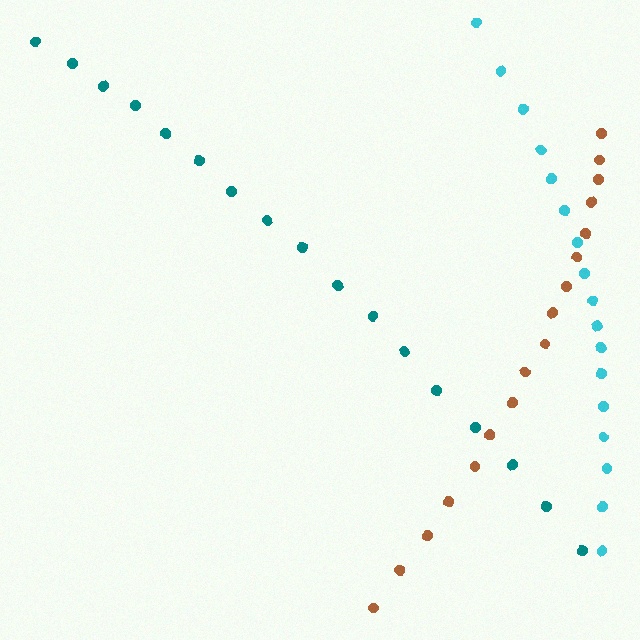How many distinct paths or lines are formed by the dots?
There are 3 distinct paths.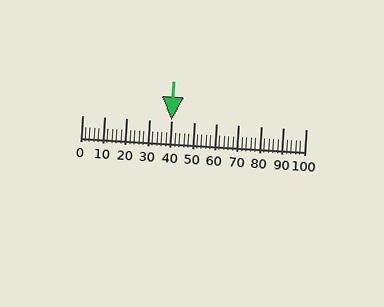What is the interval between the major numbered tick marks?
The major tick marks are spaced 10 units apart.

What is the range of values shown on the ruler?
The ruler shows values from 0 to 100.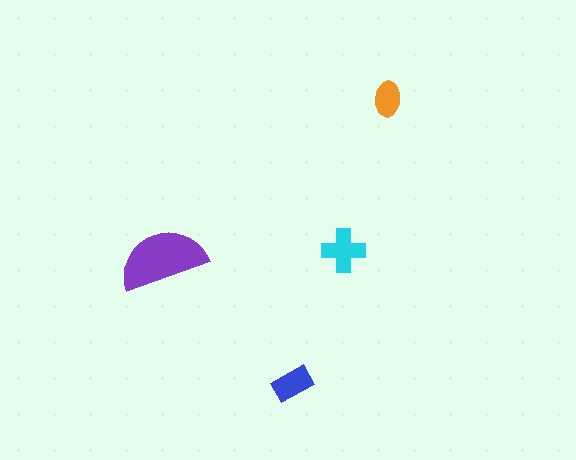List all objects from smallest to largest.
The orange ellipse, the blue rectangle, the cyan cross, the purple semicircle.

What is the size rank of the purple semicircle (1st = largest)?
1st.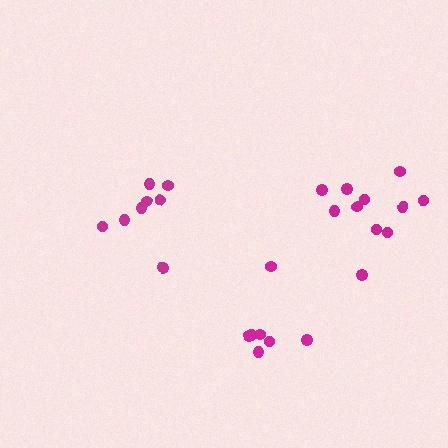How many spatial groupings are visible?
There are 3 spatial groupings.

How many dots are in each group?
Group 1: 11 dots, Group 2: 7 dots, Group 3: 8 dots (26 total).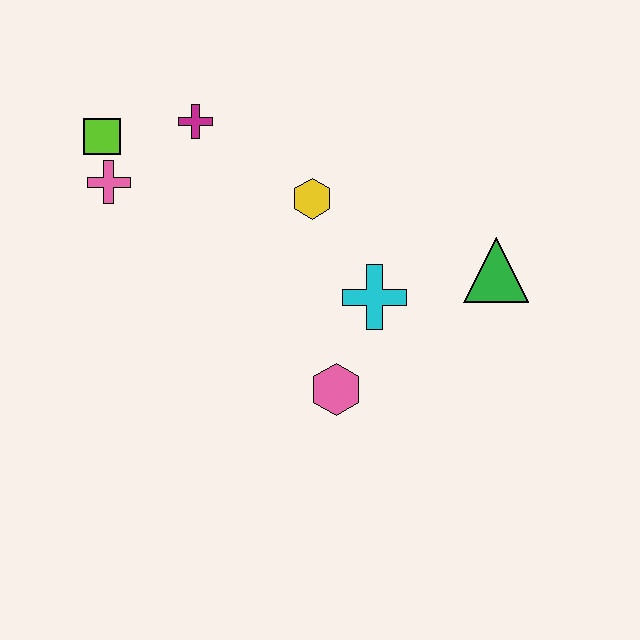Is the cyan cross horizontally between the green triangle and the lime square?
Yes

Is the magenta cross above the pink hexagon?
Yes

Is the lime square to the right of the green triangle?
No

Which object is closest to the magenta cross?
The lime square is closest to the magenta cross.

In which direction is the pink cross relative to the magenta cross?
The pink cross is to the left of the magenta cross.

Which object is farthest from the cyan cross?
The lime square is farthest from the cyan cross.